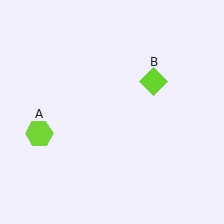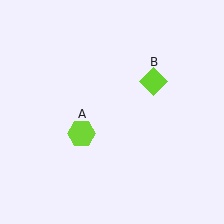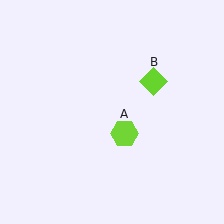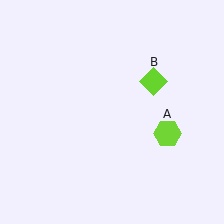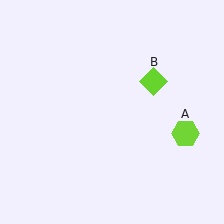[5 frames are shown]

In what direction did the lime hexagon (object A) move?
The lime hexagon (object A) moved right.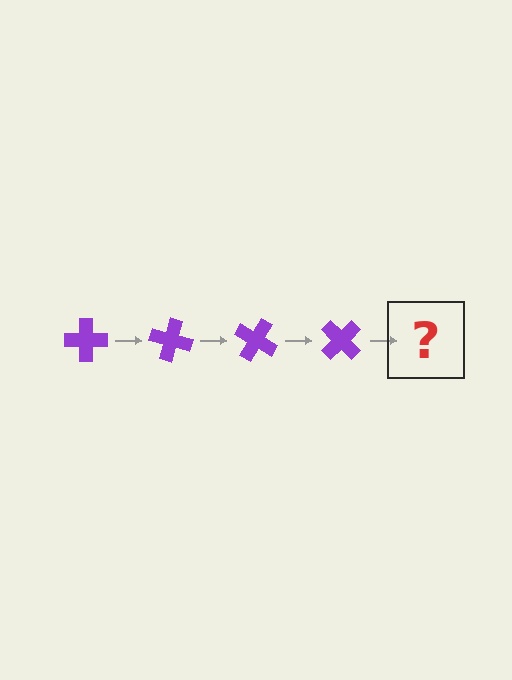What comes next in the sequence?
The next element should be a purple cross rotated 60 degrees.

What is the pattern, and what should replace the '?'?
The pattern is that the cross rotates 15 degrees each step. The '?' should be a purple cross rotated 60 degrees.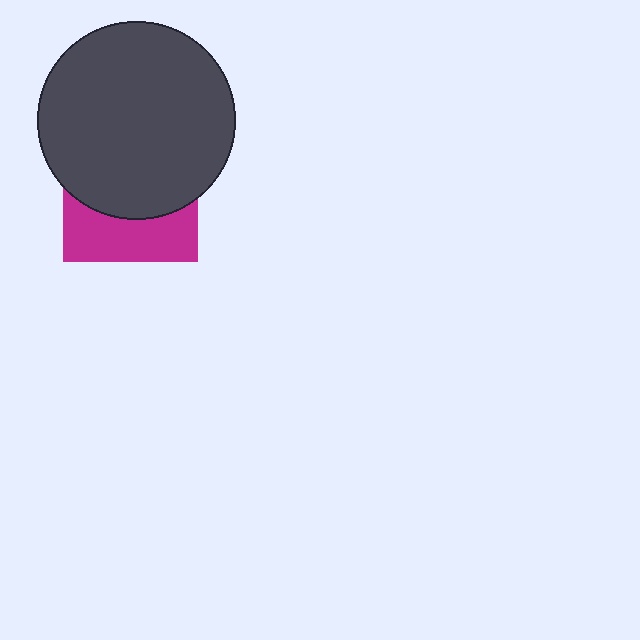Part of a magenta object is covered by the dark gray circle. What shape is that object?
It is a square.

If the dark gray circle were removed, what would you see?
You would see the complete magenta square.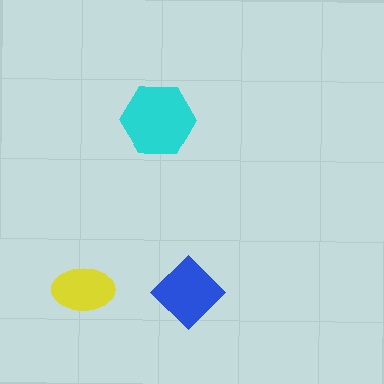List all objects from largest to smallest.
The cyan hexagon, the blue diamond, the yellow ellipse.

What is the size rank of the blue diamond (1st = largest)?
2nd.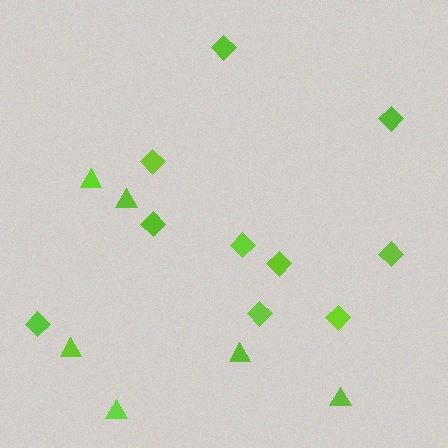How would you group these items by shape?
There are 2 groups: one group of diamonds (10) and one group of triangles (6).